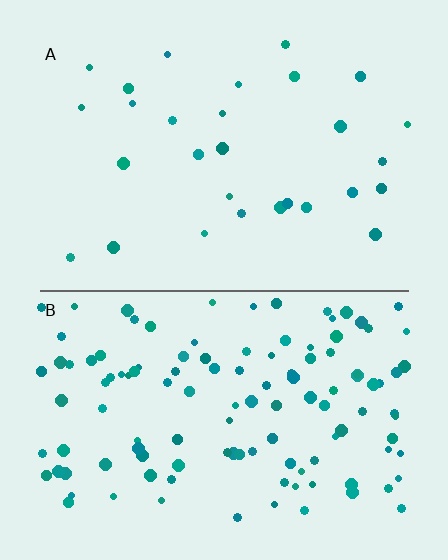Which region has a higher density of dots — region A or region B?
B (the bottom).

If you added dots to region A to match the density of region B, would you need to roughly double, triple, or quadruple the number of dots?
Approximately quadruple.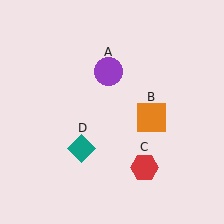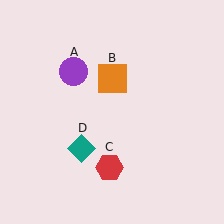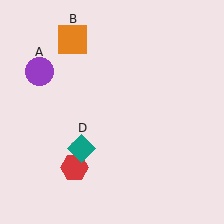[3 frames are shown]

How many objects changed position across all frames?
3 objects changed position: purple circle (object A), orange square (object B), red hexagon (object C).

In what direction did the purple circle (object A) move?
The purple circle (object A) moved left.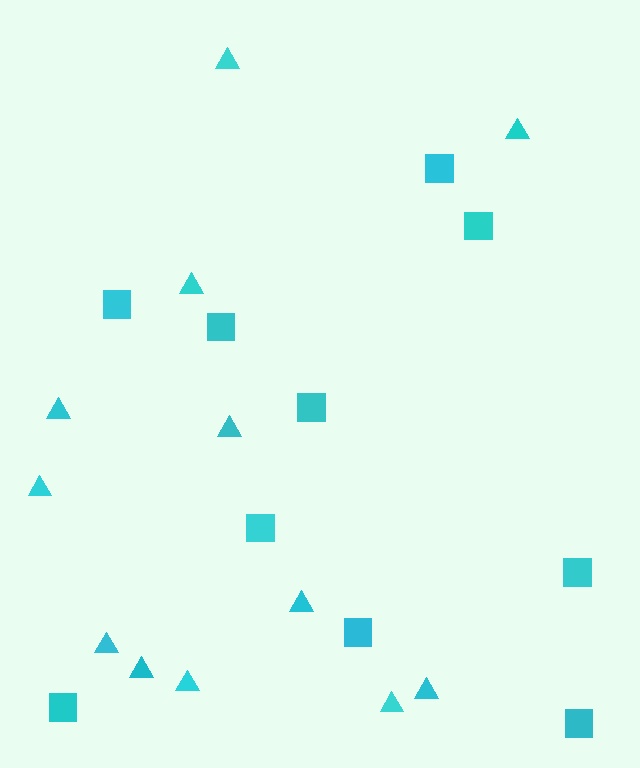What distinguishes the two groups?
There are 2 groups: one group of triangles (12) and one group of squares (10).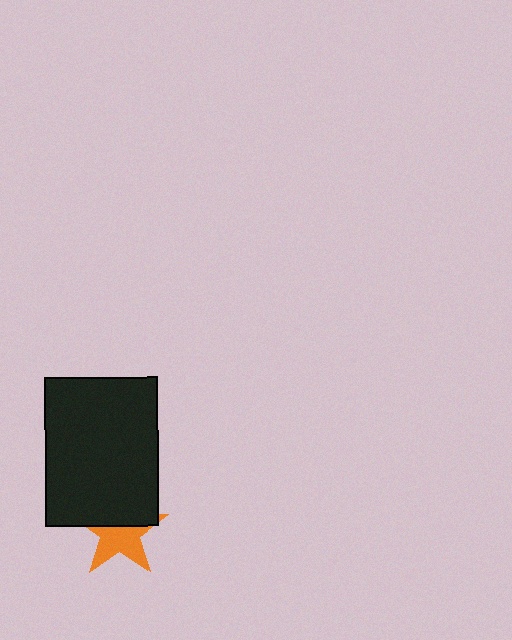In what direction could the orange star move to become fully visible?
The orange star could move down. That would shift it out from behind the black rectangle entirely.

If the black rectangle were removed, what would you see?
You would see the complete orange star.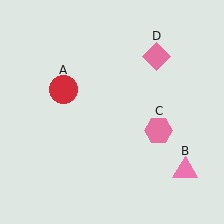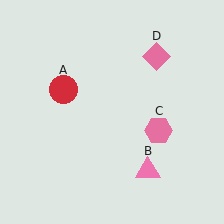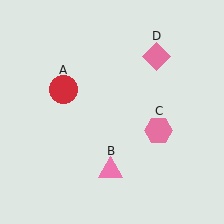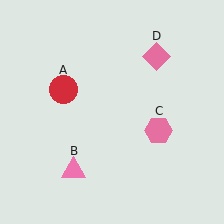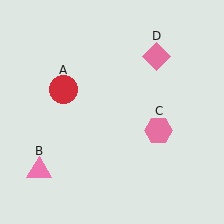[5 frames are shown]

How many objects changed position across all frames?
1 object changed position: pink triangle (object B).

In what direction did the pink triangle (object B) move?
The pink triangle (object B) moved left.